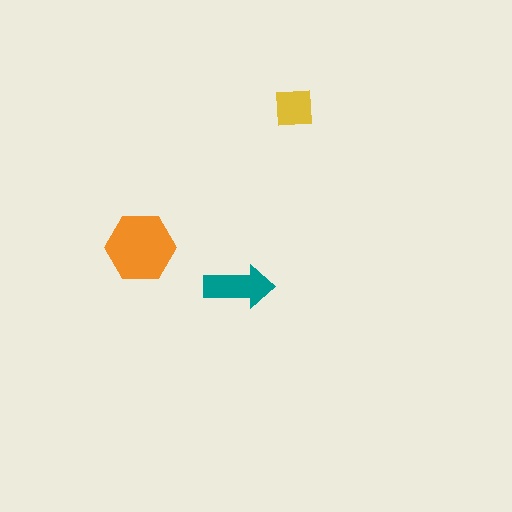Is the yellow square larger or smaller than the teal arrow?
Smaller.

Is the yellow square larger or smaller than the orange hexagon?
Smaller.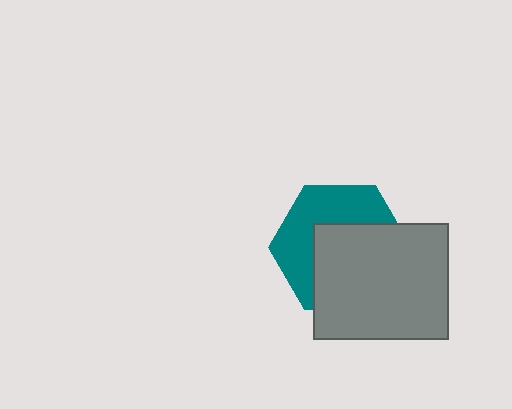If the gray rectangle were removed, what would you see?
You would see the complete teal hexagon.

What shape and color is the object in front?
The object in front is a gray rectangle.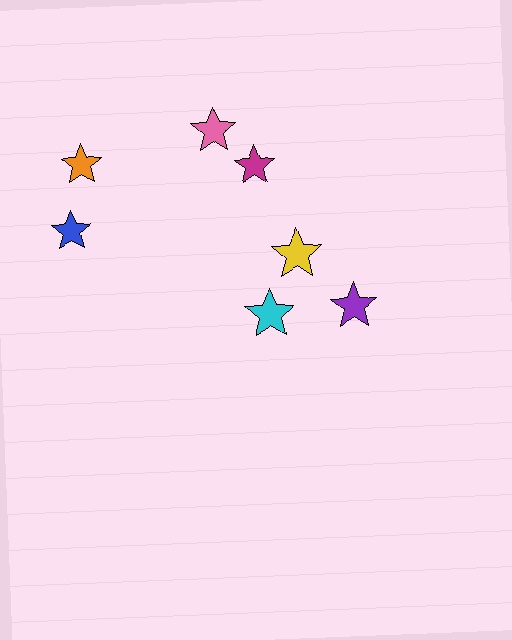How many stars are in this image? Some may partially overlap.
There are 7 stars.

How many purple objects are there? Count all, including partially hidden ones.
There is 1 purple object.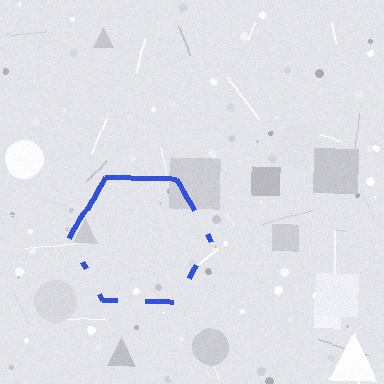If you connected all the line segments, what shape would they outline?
They would outline a hexagon.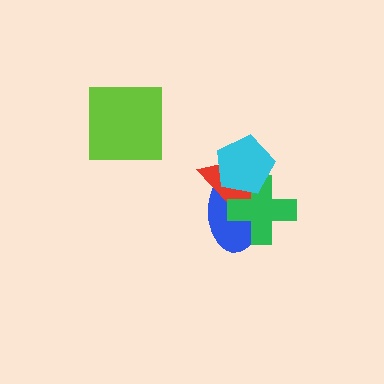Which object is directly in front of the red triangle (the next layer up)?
The green cross is directly in front of the red triangle.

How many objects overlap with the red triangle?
3 objects overlap with the red triangle.